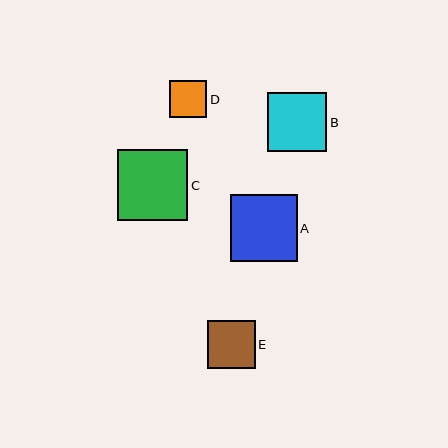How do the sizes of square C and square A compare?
Square C and square A are approximately the same size.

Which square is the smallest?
Square D is the smallest with a size of approximately 38 pixels.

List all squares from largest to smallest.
From largest to smallest: C, A, B, E, D.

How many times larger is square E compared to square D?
Square E is approximately 1.3 times the size of square D.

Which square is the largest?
Square C is the largest with a size of approximately 71 pixels.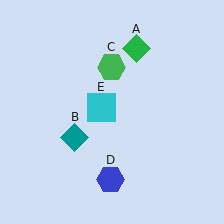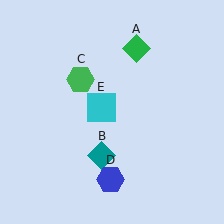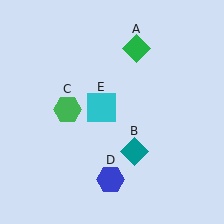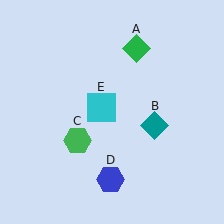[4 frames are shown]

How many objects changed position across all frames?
2 objects changed position: teal diamond (object B), green hexagon (object C).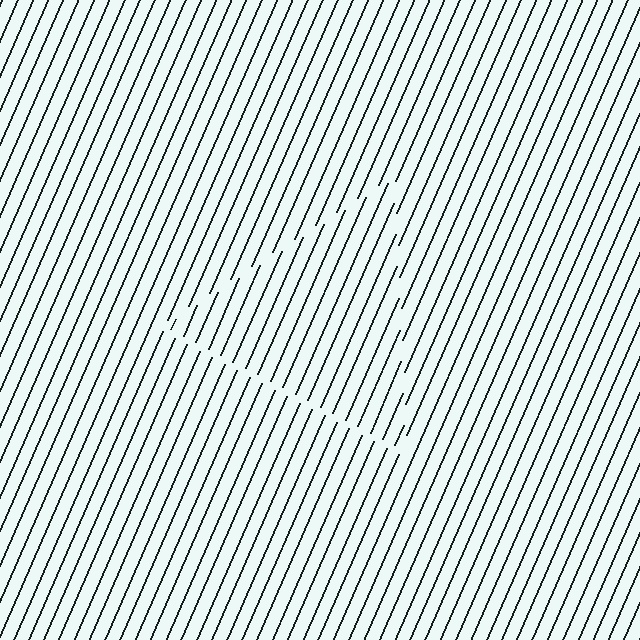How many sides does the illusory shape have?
3 sides — the line-ends trace a triangle.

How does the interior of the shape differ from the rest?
The interior of the shape contains the same grating, shifted by half a period — the contour is defined by the phase discontinuity where line-ends from the inner and outer gratings abut.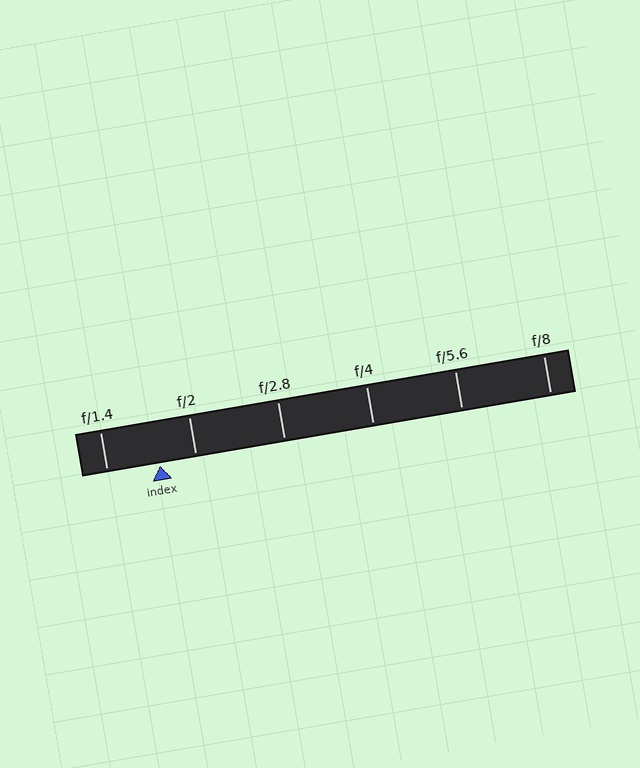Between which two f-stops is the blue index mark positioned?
The index mark is between f/1.4 and f/2.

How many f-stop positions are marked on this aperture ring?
There are 6 f-stop positions marked.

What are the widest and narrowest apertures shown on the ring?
The widest aperture shown is f/1.4 and the narrowest is f/8.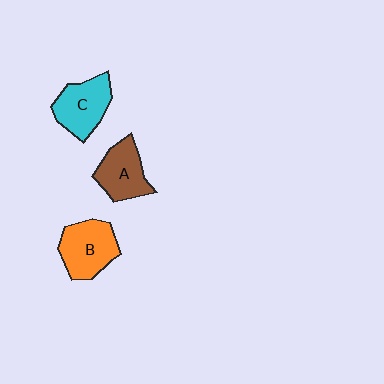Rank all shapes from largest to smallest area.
From largest to smallest: B (orange), C (cyan), A (brown).